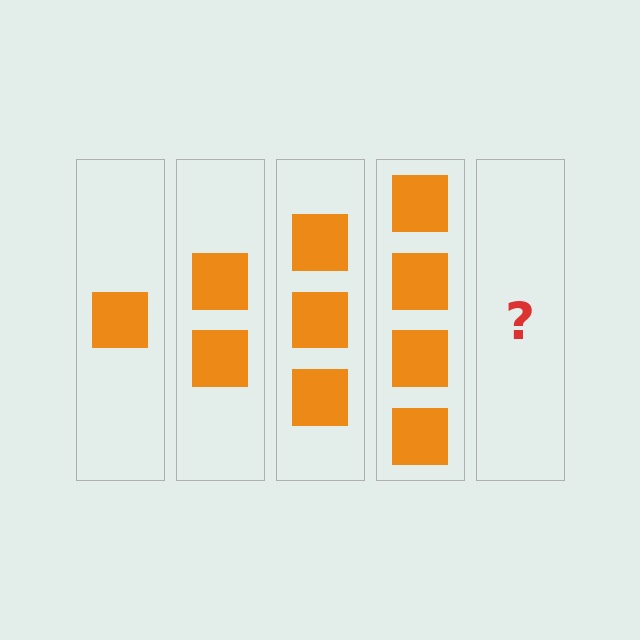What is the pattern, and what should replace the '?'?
The pattern is that each step adds one more square. The '?' should be 5 squares.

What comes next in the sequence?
The next element should be 5 squares.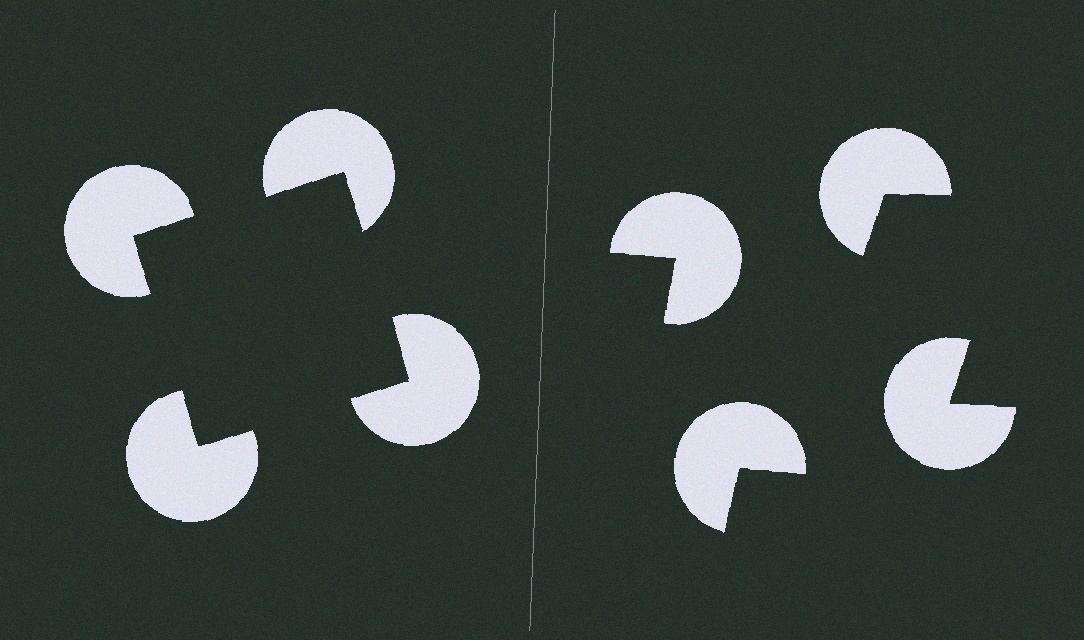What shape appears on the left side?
An illusory square.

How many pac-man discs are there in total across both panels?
8 — 4 on each side.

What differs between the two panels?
The pac-man discs are positioned identically on both sides; only the wedge orientations differ. On the left they align to a square; on the right they are misaligned.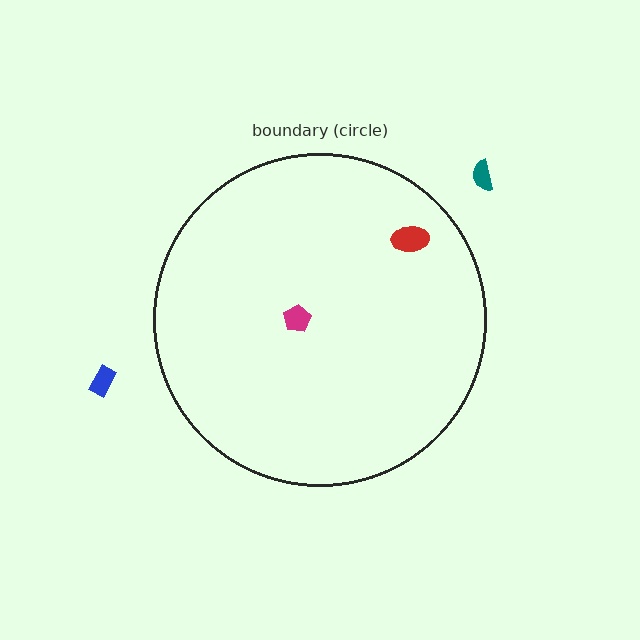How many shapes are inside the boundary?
2 inside, 2 outside.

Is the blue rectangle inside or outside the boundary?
Outside.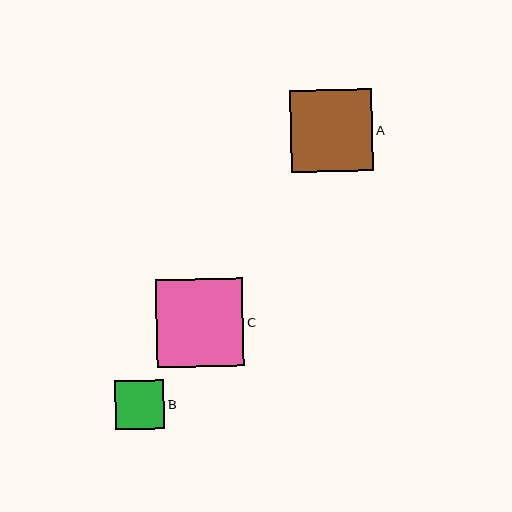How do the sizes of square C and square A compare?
Square C and square A are approximately the same size.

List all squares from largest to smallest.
From largest to smallest: C, A, B.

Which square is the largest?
Square C is the largest with a size of approximately 87 pixels.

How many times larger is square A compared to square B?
Square A is approximately 1.7 times the size of square B.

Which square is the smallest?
Square B is the smallest with a size of approximately 50 pixels.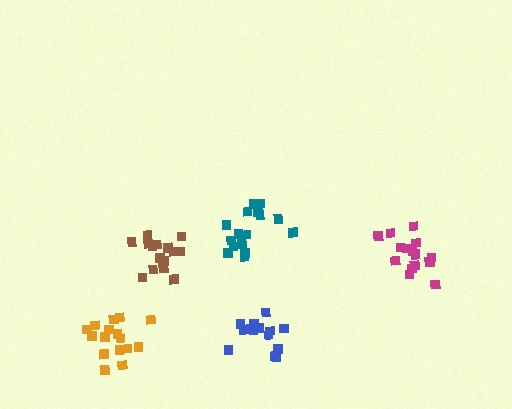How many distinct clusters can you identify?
There are 5 distinct clusters.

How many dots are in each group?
Group 1: 16 dots, Group 2: 15 dots, Group 3: 14 dots, Group 4: 15 dots, Group 5: 17 dots (77 total).